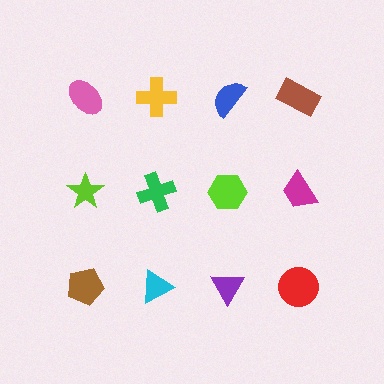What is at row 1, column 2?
A yellow cross.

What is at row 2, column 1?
A lime star.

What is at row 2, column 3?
A lime hexagon.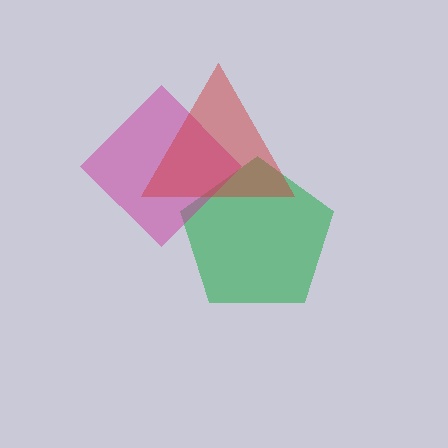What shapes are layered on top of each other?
The layered shapes are: a green pentagon, a magenta diamond, a red triangle.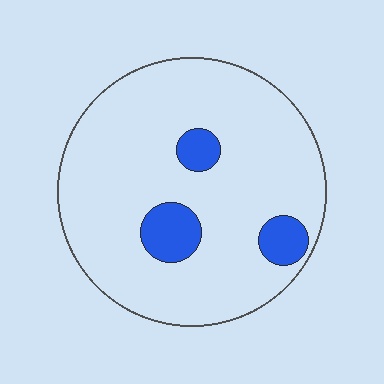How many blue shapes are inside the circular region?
3.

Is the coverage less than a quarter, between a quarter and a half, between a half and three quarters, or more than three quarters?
Less than a quarter.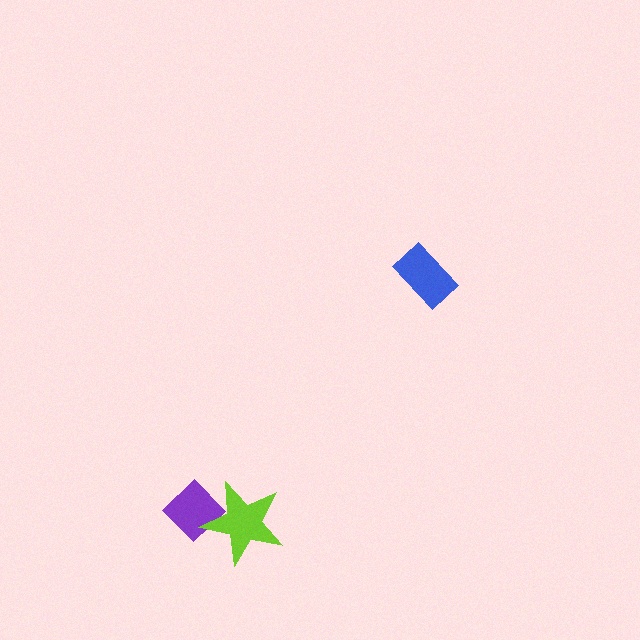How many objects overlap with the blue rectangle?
0 objects overlap with the blue rectangle.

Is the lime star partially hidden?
No, no other shape covers it.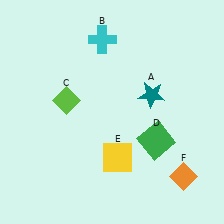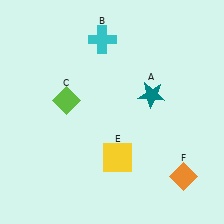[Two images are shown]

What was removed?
The green square (D) was removed in Image 2.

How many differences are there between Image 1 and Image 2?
There is 1 difference between the two images.